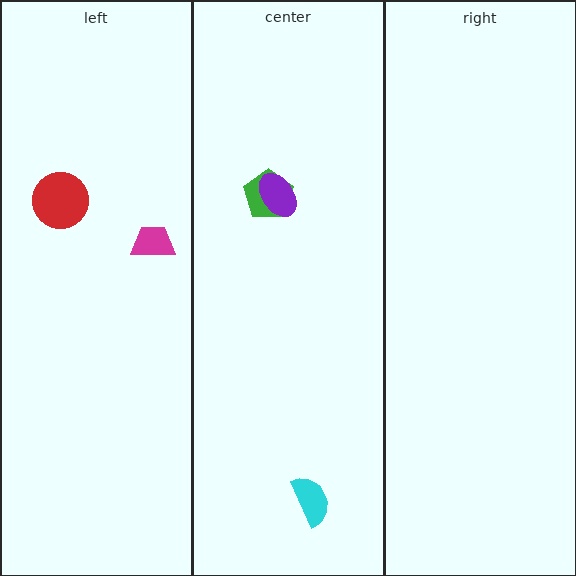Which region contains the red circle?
The left region.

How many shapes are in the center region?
3.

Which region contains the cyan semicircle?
The center region.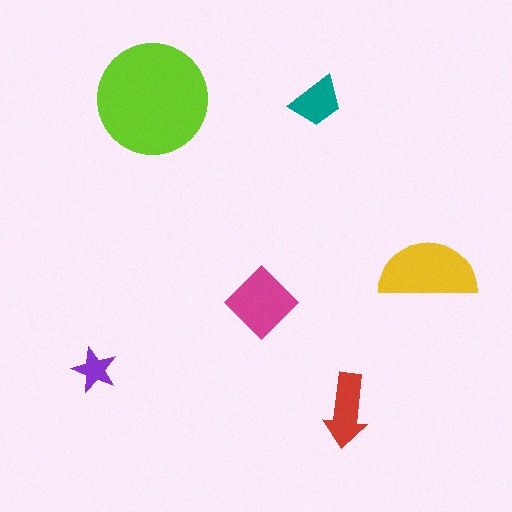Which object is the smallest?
The purple star.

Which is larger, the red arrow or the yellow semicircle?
The yellow semicircle.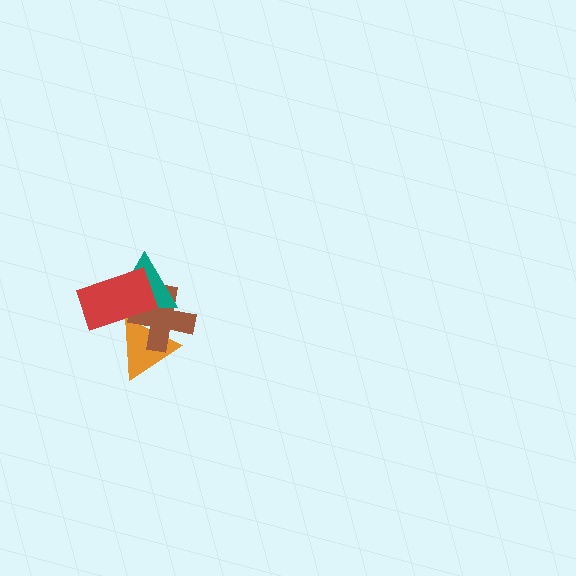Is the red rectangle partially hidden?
No, no other shape covers it.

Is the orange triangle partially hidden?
Yes, it is partially covered by another shape.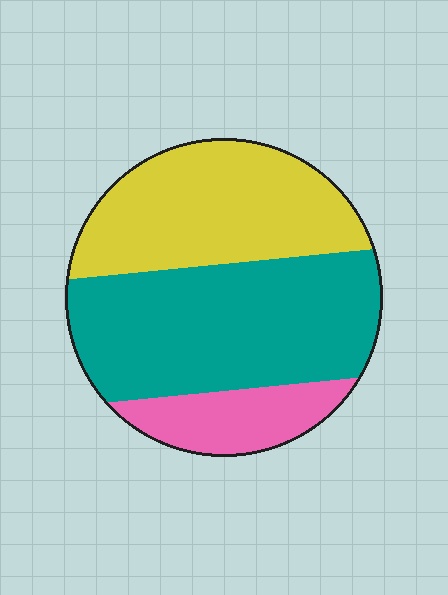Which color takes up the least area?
Pink, at roughly 15%.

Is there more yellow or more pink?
Yellow.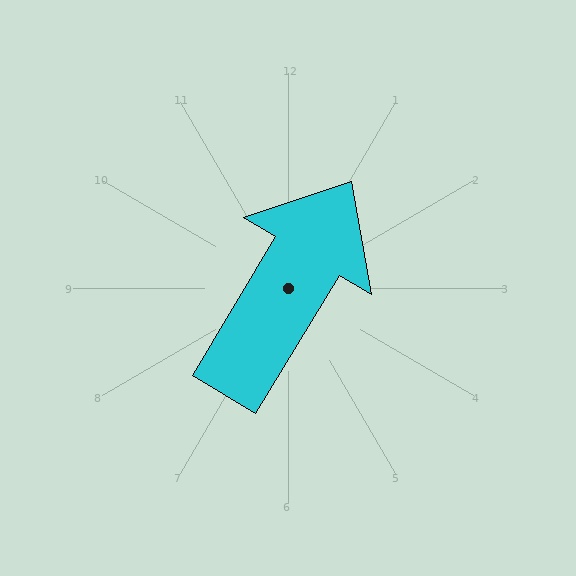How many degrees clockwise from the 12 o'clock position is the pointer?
Approximately 31 degrees.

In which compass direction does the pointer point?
Northeast.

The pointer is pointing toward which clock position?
Roughly 1 o'clock.